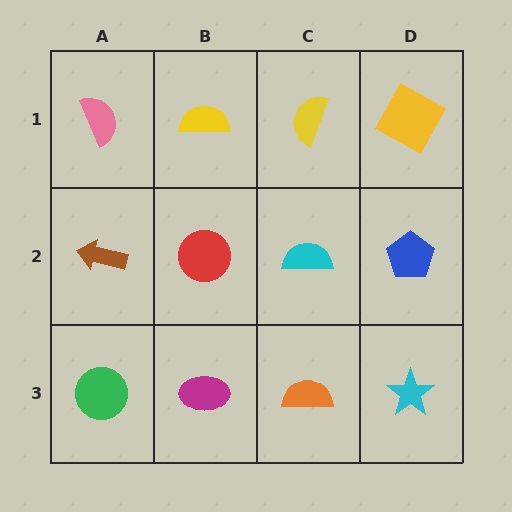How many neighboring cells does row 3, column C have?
3.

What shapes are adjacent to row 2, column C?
A yellow semicircle (row 1, column C), an orange semicircle (row 3, column C), a red circle (row 2, column B), a blue pentagon (row 2, column D).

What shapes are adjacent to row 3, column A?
A brown arrow (row 2, column A), a magenta ellipse (row 3, column B).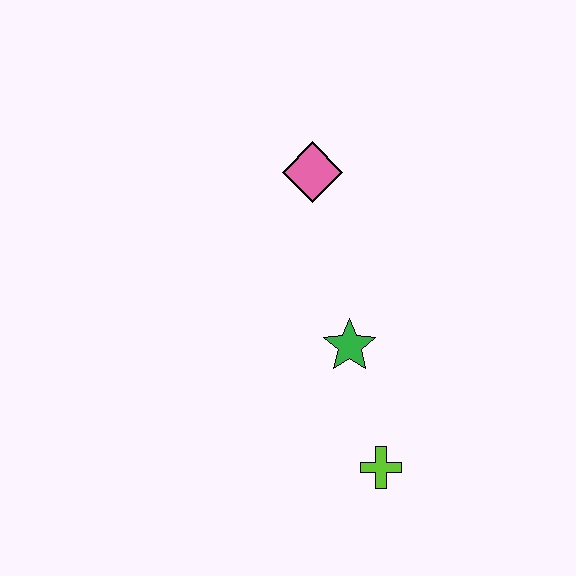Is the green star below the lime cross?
No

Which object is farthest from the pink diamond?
The lime cross is farthest from the pink diamond.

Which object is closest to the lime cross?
The green star is closest to the lime cross.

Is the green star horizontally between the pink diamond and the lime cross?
Yes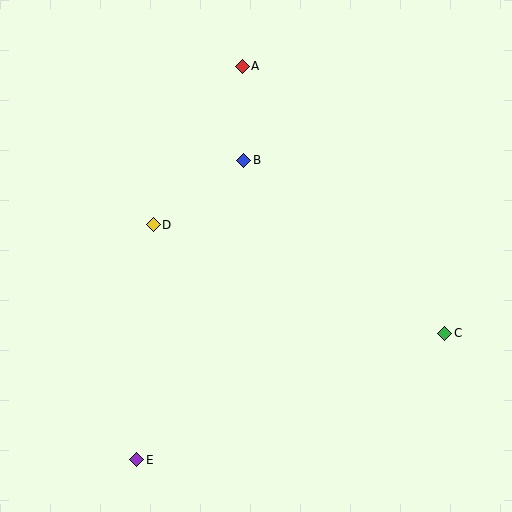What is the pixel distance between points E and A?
The distance between E and A is 407 pixels.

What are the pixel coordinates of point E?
Point E is at (137, 460).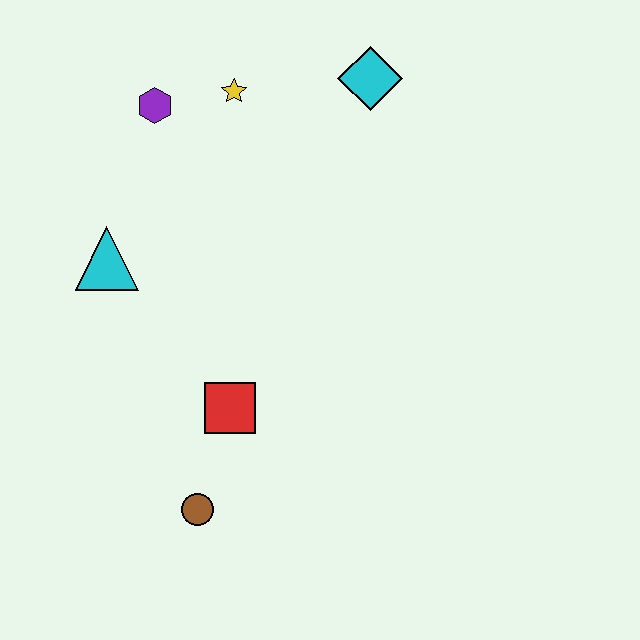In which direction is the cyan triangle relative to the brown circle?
The cyan triangle is above the brown circle.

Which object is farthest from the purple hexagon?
The brown circle is farthest from the purple hexagon.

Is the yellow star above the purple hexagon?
Yes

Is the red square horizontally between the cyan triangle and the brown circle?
No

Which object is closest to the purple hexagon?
The yellow star is closest to the purple hexagon.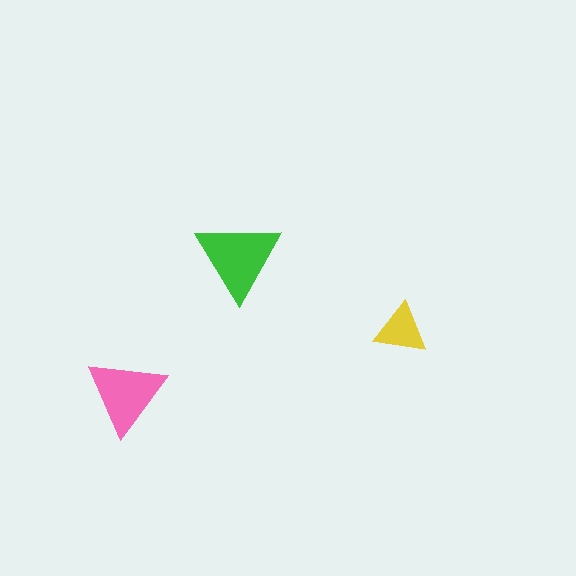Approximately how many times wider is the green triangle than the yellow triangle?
About 1.5 times wider.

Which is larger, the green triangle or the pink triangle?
The green one.